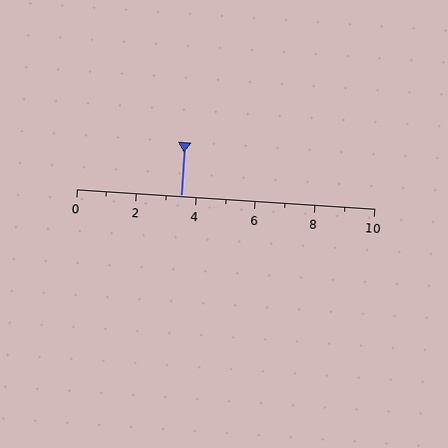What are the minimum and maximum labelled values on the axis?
The axis runs from 0 to 10.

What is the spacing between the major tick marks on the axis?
The major ticks are spaced 2 apart.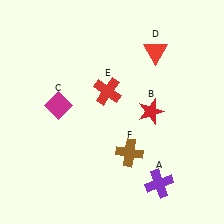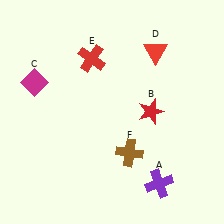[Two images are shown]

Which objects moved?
The objects that moved are: the magenta diamond (C), the red cross (E).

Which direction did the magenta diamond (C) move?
The magenta diamond (C) moved left.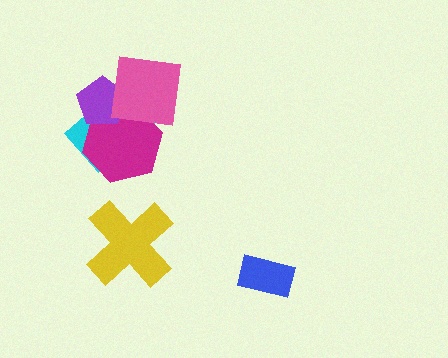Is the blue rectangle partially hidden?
No, no other shape covers it.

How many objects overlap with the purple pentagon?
3 objects overlap with the purple pentagon.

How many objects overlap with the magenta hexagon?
3 objects overlap with the magenta hexagon.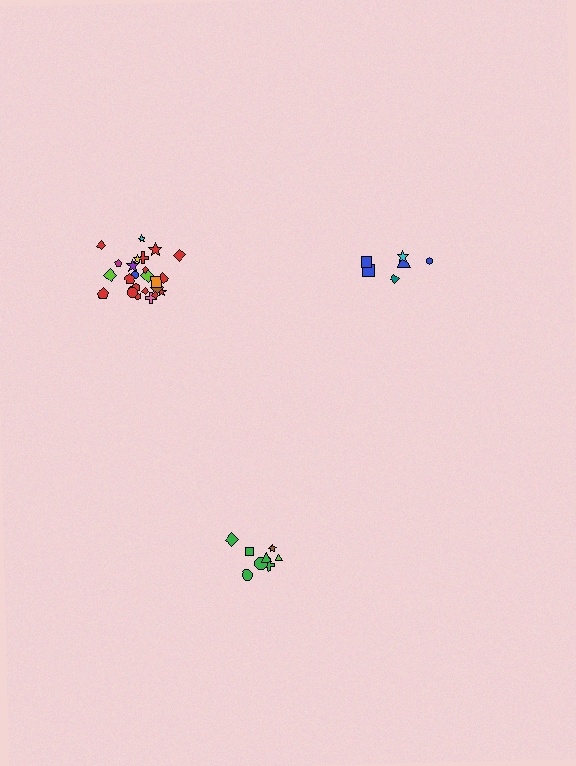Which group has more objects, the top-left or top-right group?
The top-left group.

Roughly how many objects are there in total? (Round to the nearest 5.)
Roughly 40 objects in total.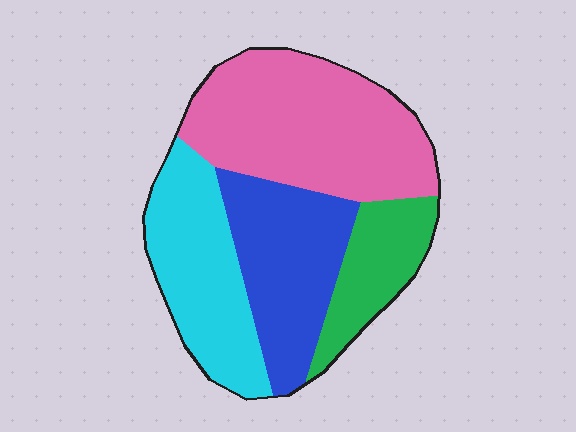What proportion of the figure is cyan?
Cyan takes up about one quarter (1/4) of the figure.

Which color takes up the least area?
Green, at roughly 15%.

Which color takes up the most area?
Pink, at roughly 35%.